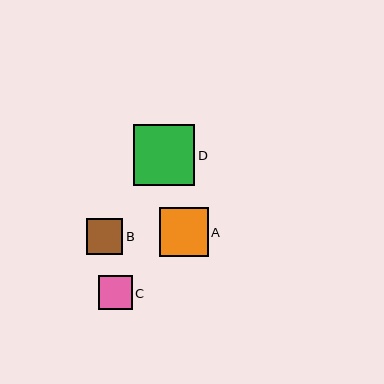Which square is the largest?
Square D is the largest with a size of approximately 61 pixels.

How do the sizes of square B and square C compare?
Square B and square C are approximately the same size.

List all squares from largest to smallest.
From largest to smallest: D, A, B, C.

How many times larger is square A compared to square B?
Square A is approximately 1.4 times the size of square B.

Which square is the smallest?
Square C is the smallest with a size of approximately 33 pixels.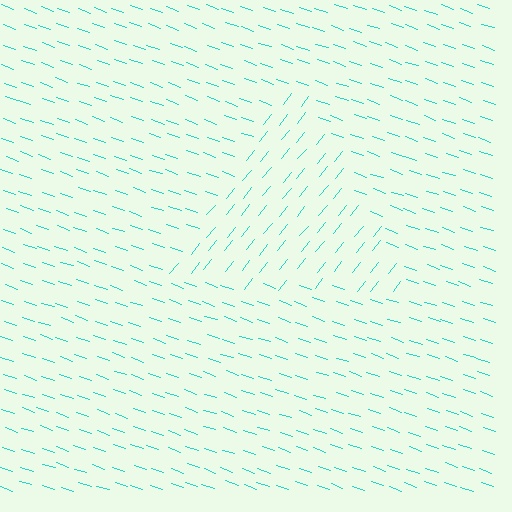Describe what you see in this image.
The image is filled with small cyan line segments. A triangle region in the image has lines oriented differently from the surrounding lines, creating a visible texture boundary.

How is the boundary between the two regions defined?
The boundary is defined purely by a change in line orientation (approximately 70 degrees difference). All lines are the same color and thickness.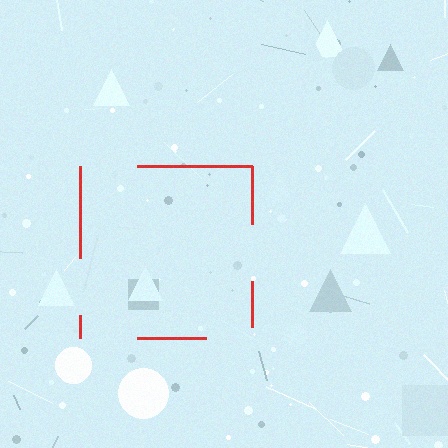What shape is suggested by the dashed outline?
The dashed outline suggests a square.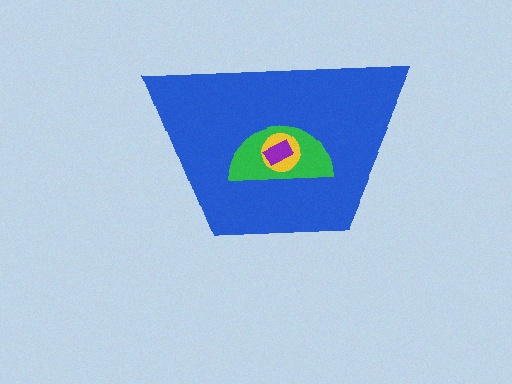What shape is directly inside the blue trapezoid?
The green semicircle.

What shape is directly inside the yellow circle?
The purple rectangle.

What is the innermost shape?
The purple rectangle.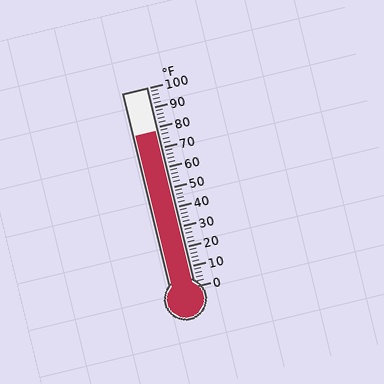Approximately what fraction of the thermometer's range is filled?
The thermometer is filled to approximately 80% of its range.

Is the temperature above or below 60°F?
The temperature is above 60°F.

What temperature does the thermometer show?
The thermometer shows approximately 78°F.